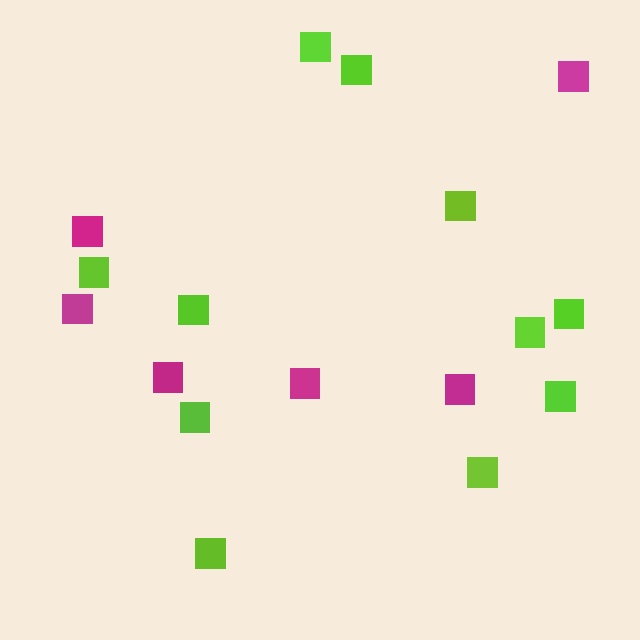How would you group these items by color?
There are 2 groups: one group of lime squares (11) and one group of magenta squares (6).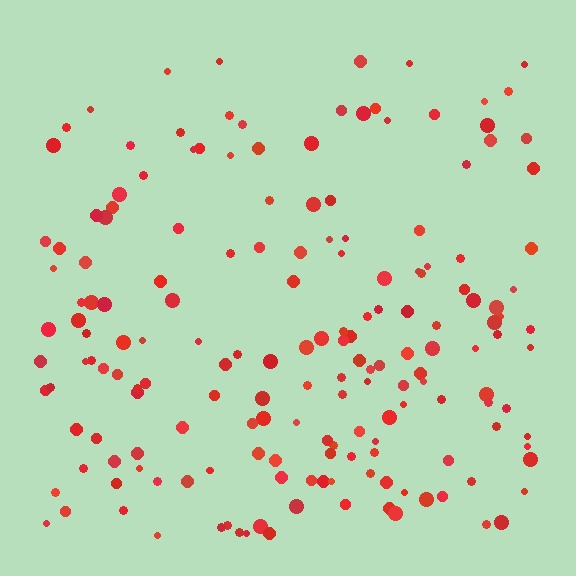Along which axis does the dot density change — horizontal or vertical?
Vertical.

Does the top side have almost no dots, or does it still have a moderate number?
Still a moderate number, just noticeably fewer than the bottom.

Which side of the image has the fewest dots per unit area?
The top.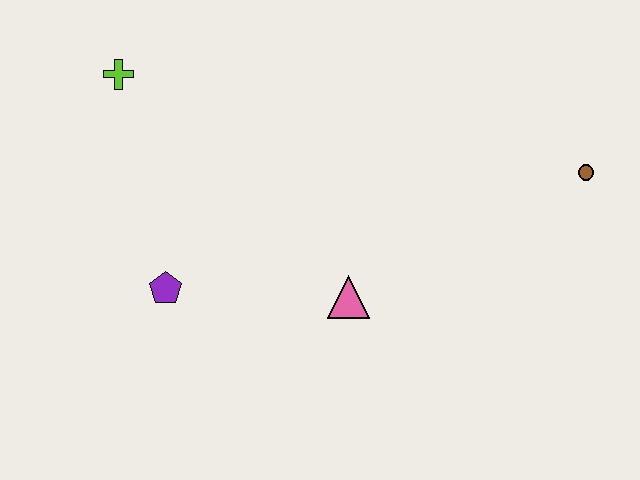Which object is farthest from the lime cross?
The brown circle is farthest from the lime cross.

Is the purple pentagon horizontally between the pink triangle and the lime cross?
Yes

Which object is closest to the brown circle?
The pink triangle is closest to the brown circle.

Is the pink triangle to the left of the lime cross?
No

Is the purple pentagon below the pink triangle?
No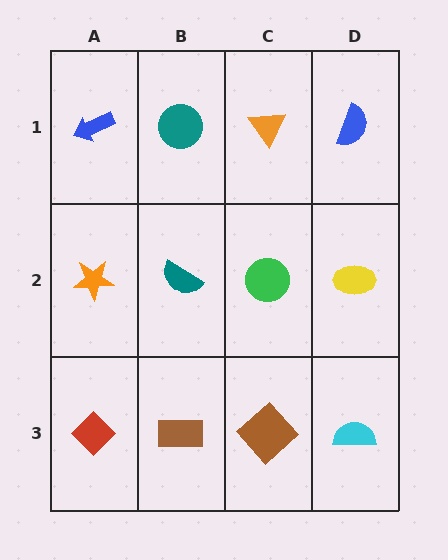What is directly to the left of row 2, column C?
A teal semicircle.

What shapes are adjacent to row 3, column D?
A yellow ellipse (row 2, column D), a brown diamond (row 3, column C).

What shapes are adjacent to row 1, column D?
A yellow ellipse (row 2, column D), an orange triangle (row 1, column C).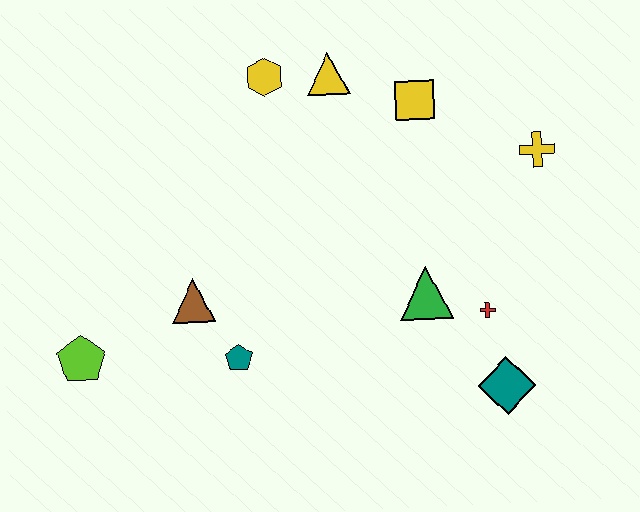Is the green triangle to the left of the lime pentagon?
No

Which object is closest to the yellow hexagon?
The yellow triangle is closest to the yellow hexagon.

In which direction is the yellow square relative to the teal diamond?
The yellow square is above the teal diamond.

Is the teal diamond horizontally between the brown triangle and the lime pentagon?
No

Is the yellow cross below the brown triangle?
No